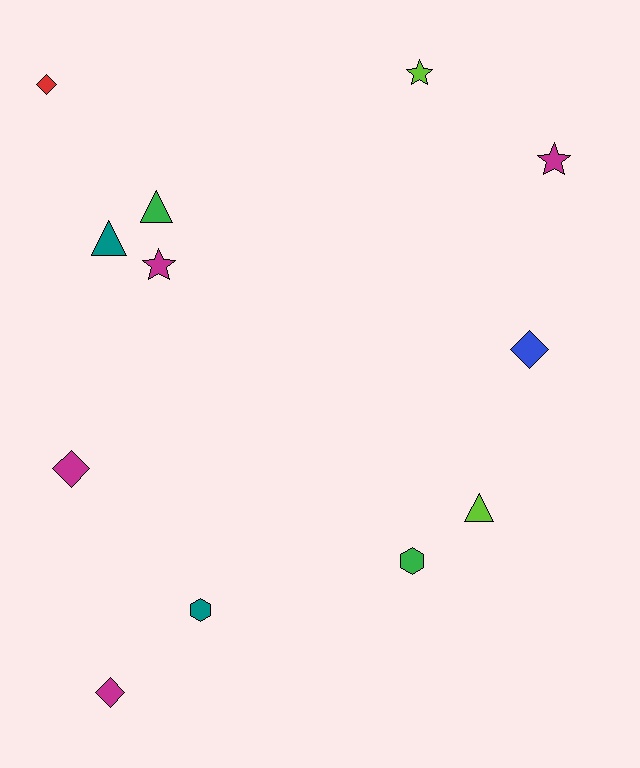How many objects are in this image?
There are 12 objects.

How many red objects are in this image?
There is 1 red object.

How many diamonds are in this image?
There are 4 diamonds.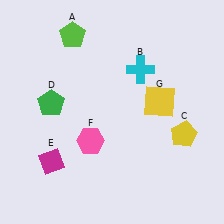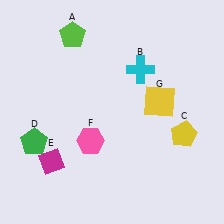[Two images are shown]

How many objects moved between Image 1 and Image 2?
1 object moved between the two images.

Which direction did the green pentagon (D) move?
The green pentagon (D) moved down.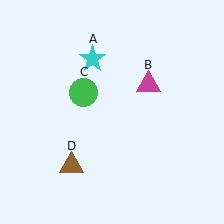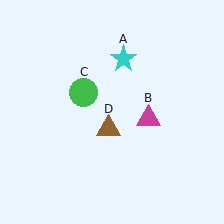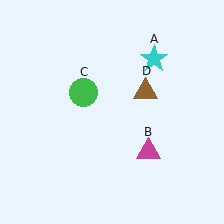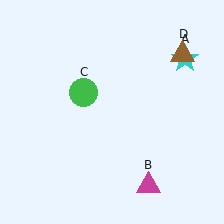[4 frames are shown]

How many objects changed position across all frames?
3 objects changed position: cyan star (object A), magenta triangle (object B), brown triangle (object D).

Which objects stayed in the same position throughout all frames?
Green circle (object C) remained stationary.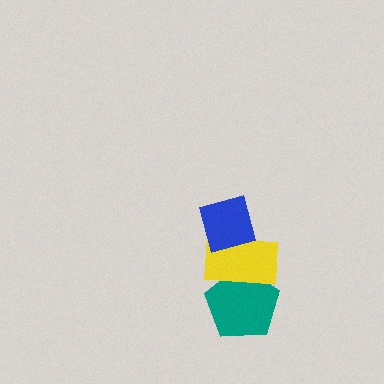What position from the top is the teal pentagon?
The teal pentagon is 3rd from the top.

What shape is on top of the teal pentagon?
The yellow rectangle is on top of the teal pentagon.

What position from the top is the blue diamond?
The blue diamond is 1st from the top.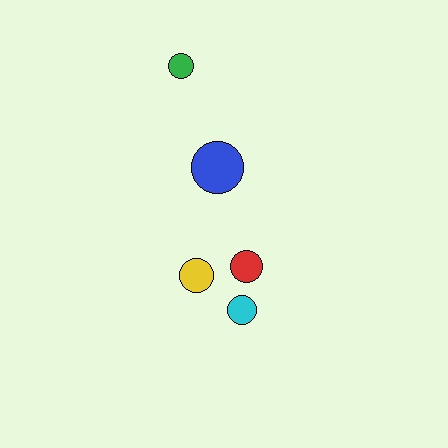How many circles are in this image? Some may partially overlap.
There are 5 circles.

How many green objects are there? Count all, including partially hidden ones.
There is 1 green object.